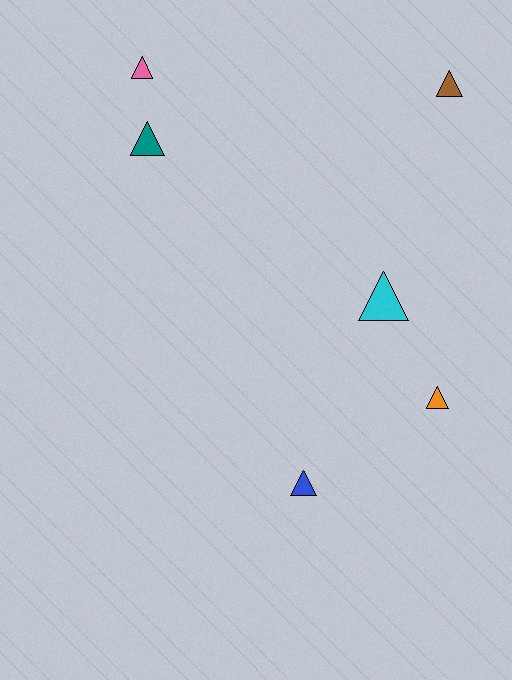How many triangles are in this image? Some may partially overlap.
There are 6 triangles.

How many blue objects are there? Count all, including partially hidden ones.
There is 1 blue object.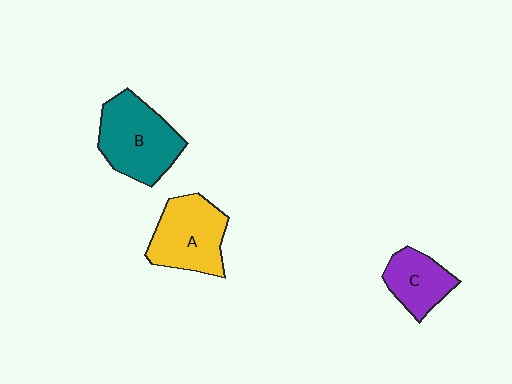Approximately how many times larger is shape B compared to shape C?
Approximately 1.6 times.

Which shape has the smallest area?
Shape C (purple).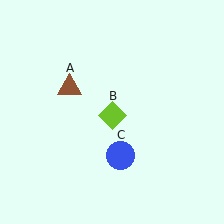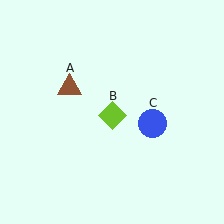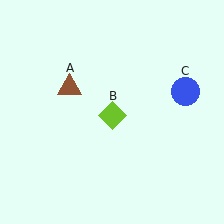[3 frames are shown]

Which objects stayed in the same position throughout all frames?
Brown triangle (object A) and lime diamond (object B) remained stationary.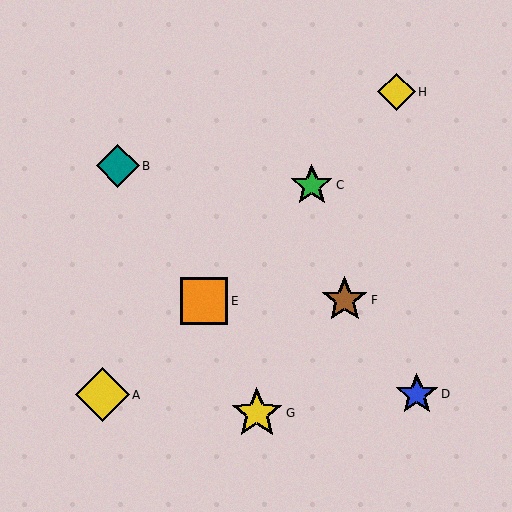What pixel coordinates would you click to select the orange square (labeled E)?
Click at (204, 301) to select the orange square E.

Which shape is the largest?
The yellow diamond (labeled A) is the largest.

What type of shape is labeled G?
Shape G is a yellow star.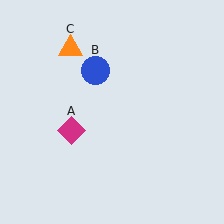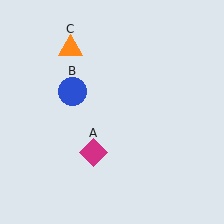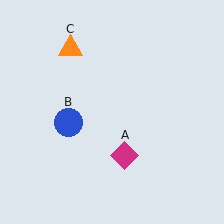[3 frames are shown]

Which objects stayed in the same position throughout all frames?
Orange triangle (object C) remained stationary.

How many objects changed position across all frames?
2 objects changed position: magenta diamond (object A), blue circle (object B).